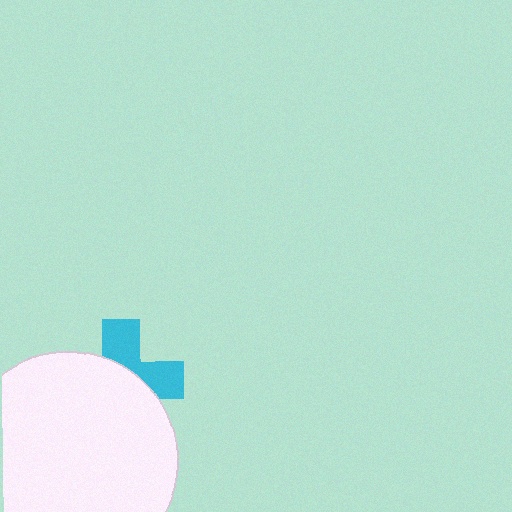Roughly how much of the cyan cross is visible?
A small part of it is visible (roughly 39%).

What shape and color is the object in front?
The object in front is a white circle.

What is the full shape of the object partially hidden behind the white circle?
The partially hidden object is a cyan cross.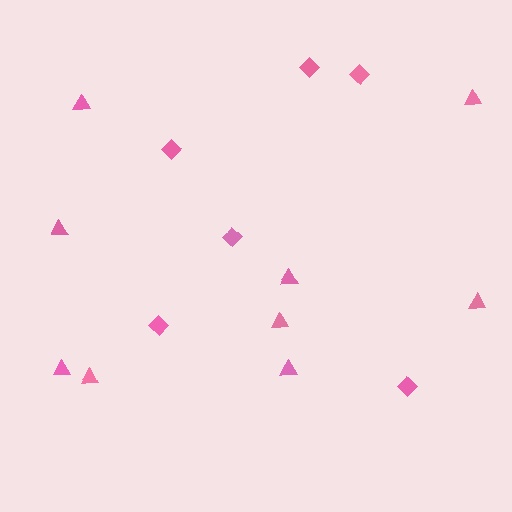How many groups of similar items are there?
There are 2 groups: one group of triangles (9) and one group of diamonds (6).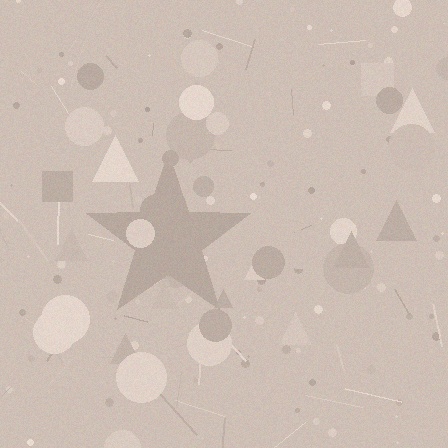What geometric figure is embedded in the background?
A star is embedded in the background.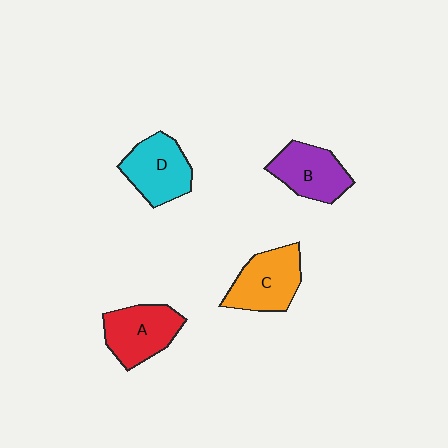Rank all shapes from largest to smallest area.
From largest to smallest: C (orange), A (red), D (cyan), B (purple).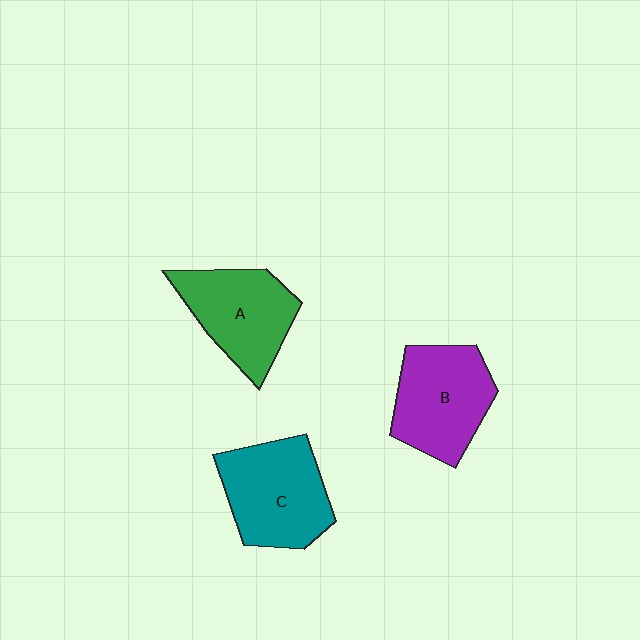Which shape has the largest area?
Shape C (teal).